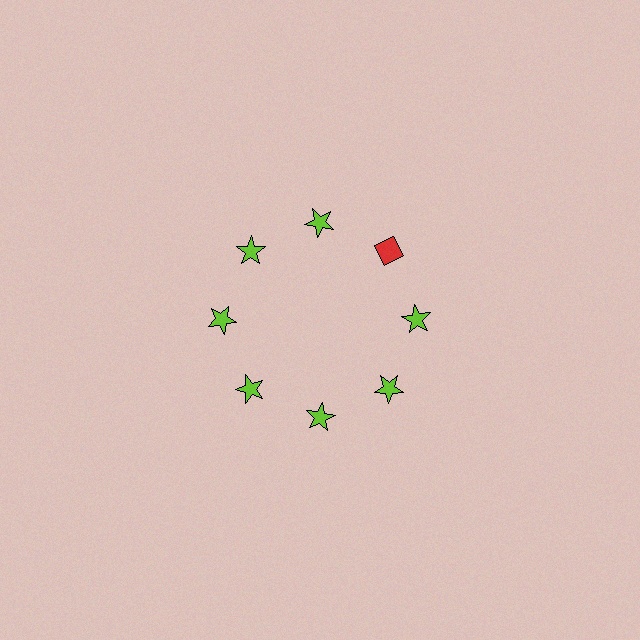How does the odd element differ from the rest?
It differs in both color (red instead of lime) and shape (diamond instead of star).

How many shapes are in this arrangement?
There are 8 shapes arranged in a ring pattern.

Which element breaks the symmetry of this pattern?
The red diamond at roughly the 2 o'clock position breaks the symmetry. All other shapes are lime stars.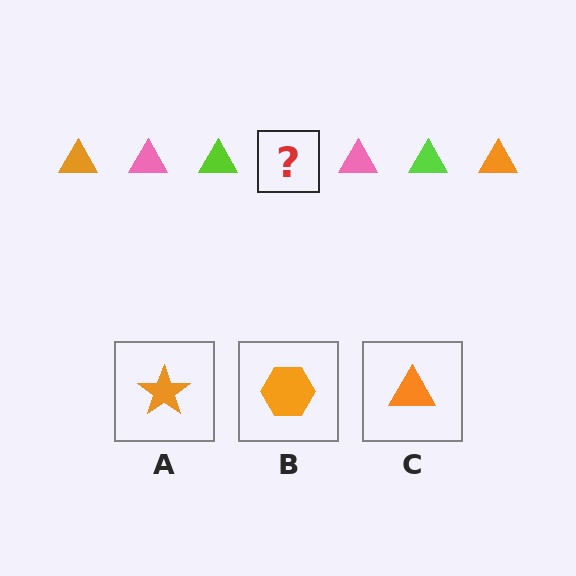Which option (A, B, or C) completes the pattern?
C.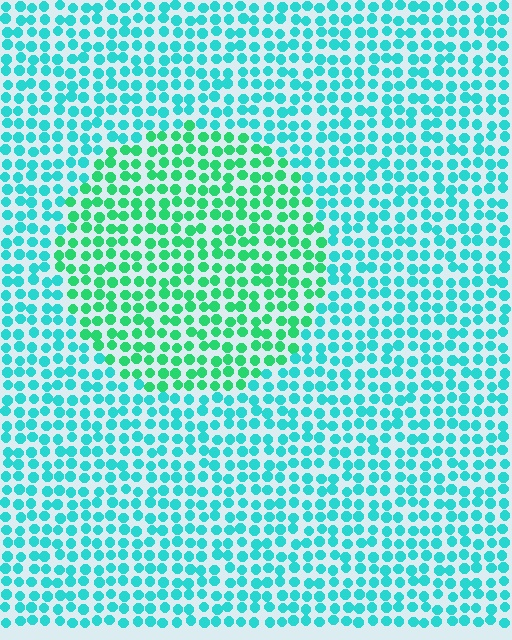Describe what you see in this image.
The image is filled with small cyan elements in a uniform arrangement. A circle-shaped region is visible where the elements are tinted to a slightly different hue, forming a subtle color boundary.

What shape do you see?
I see a circle.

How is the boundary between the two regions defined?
The boundary is defined purely by a slight shift in hue (about 34 degrees). Spacing, size, and orientation are identical on both sides.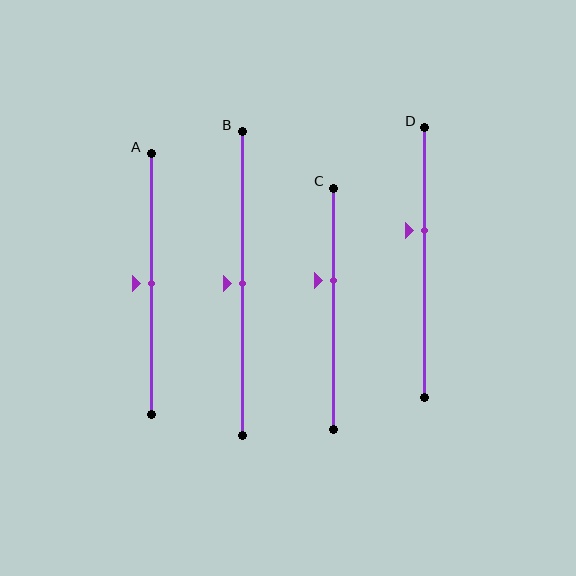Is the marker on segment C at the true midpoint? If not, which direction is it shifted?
No, the marker on segment C is shifted upward by about 12% of the segment length.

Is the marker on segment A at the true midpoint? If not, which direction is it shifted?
Yes, the marker on segment A is at the true midpoint.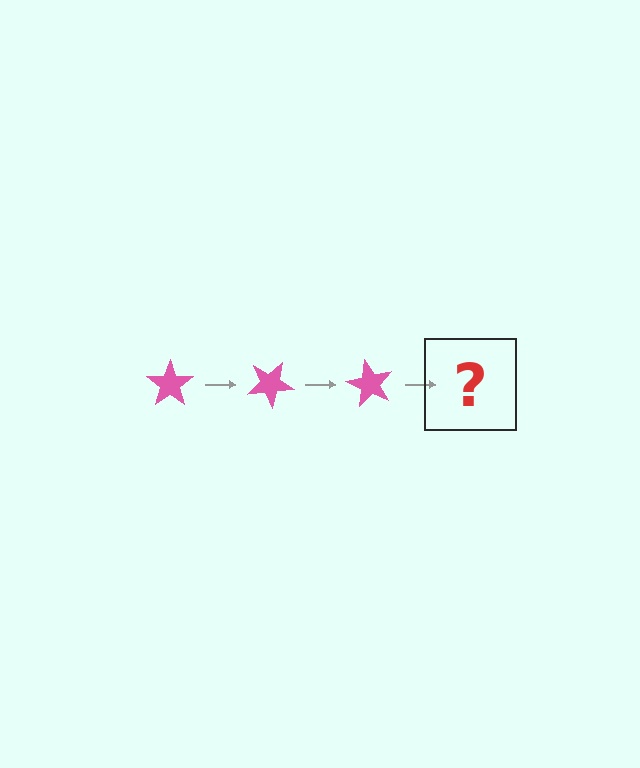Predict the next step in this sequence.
The next step is a pink star rotated 90 degrees.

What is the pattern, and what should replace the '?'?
The pattern is that the star rotates 30 degrees each step. The '?' should be a pink star rotated 90 degrees.